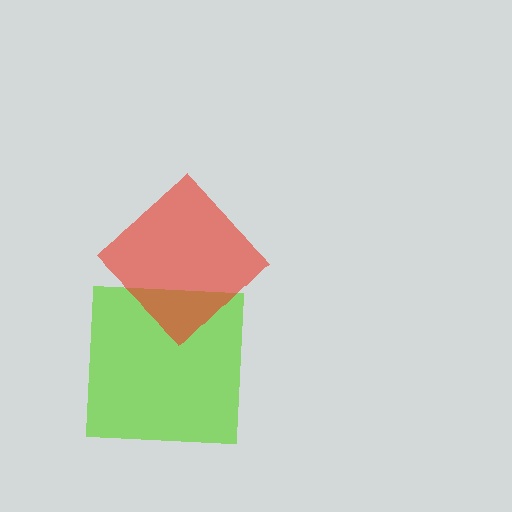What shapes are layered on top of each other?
The layered shapes are: a lime square, a red diamond.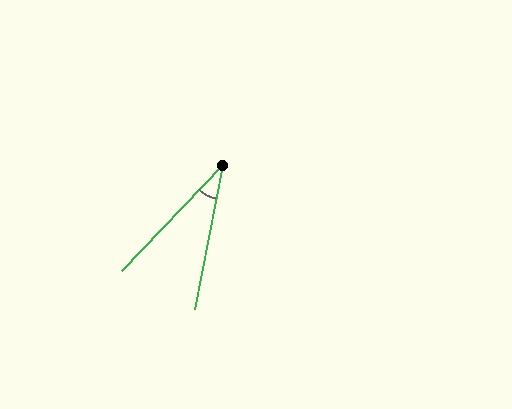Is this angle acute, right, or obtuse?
It is acute.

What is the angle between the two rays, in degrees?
Approximately 33 degrees.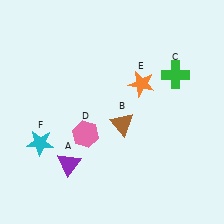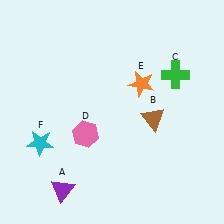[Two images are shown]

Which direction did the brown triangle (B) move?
The brown triangle (B) moved right.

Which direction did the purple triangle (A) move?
The purple triangle (A) moved down.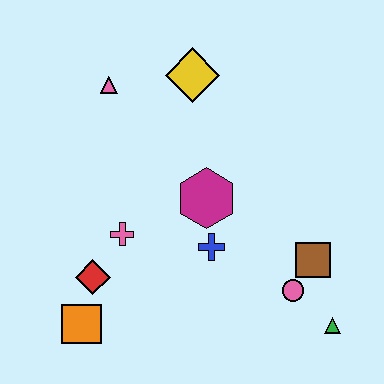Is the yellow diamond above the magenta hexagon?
Yes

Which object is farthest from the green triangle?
The pink triangle is farthest from the green triangle.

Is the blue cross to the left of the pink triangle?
No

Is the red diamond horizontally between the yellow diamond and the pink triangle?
No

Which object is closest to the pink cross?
The red diamond is closest to the pink cross.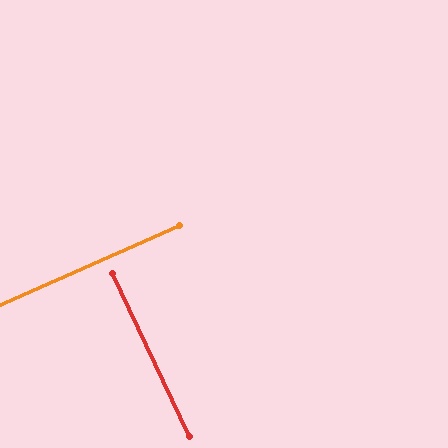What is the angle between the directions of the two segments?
Approximately 89 degrees.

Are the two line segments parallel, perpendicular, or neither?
Perpendicular — they meet at approximately 89°.